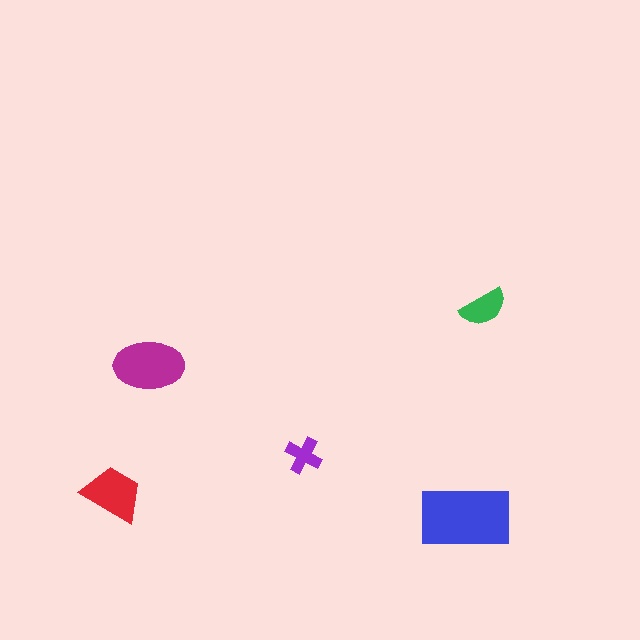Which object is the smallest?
The purple cross.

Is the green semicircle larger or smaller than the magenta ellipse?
Smaller.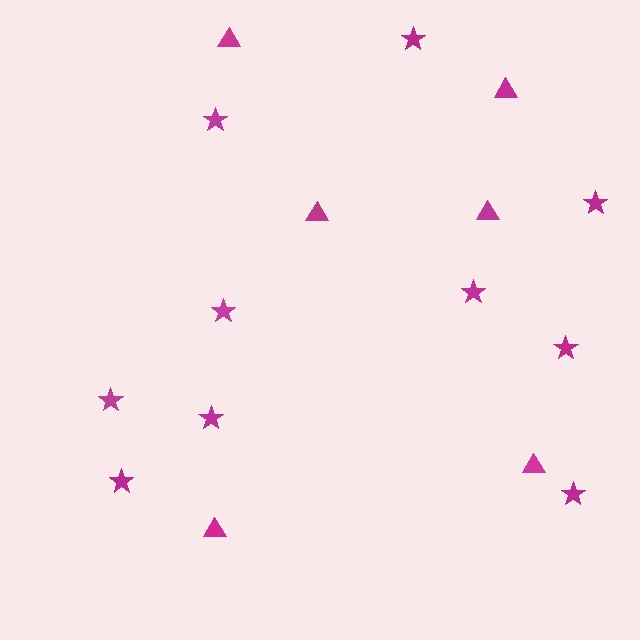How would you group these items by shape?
There are 2 groups: one group of stars (10) and one group of triangles (6).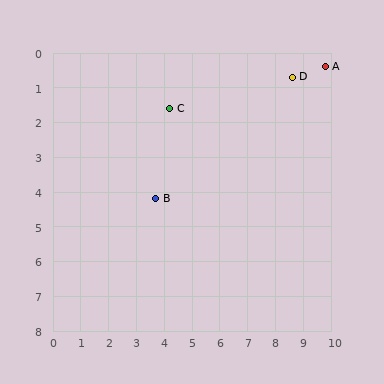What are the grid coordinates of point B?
Point B is at approximately (3.7, 4.2).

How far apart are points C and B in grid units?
Points C and B are about 2.6 grid units apart.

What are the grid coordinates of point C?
Point C is at approximately (4.2, 1.6).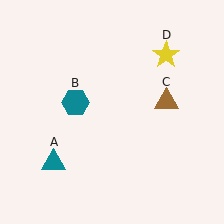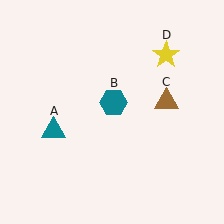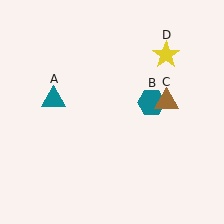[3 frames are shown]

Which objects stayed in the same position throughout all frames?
Brown triangle (object C) and yellow star (object D) remained stationary.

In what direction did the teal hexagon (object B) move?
The teal hexagon (object B) moved right.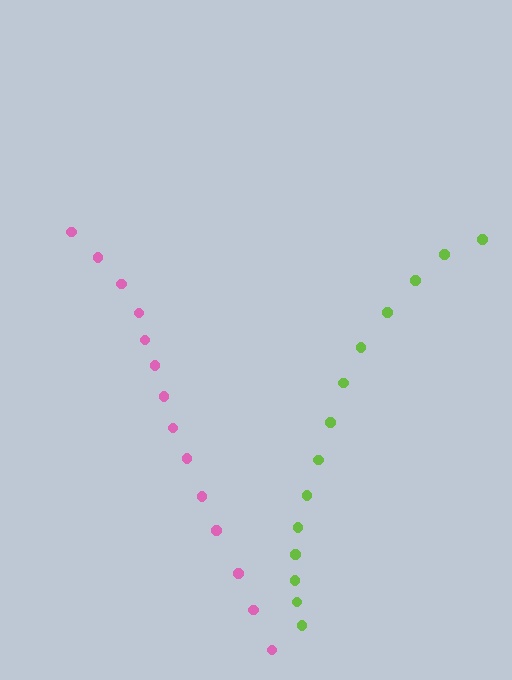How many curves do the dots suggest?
There are 2 distinct paths.